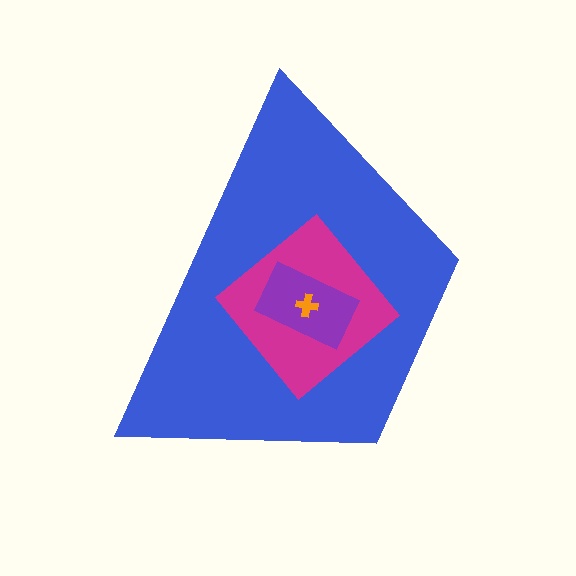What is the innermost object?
The orange cross.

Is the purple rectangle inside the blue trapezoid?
Yes.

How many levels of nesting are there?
4.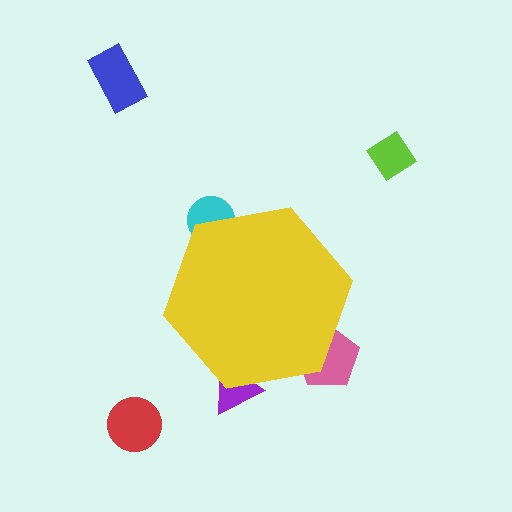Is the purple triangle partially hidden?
Yes, the purple triangle is partially hidden behind the yellow hexagon.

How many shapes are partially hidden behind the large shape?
3 shapes are partially hidden.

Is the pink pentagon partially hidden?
Yes, the pink pentagon is partially hidden behind the yellow hexagon.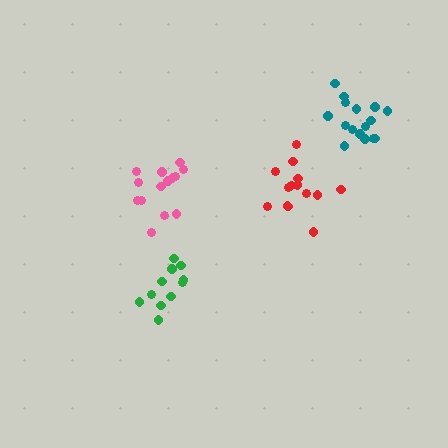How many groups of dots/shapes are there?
There are 4 groups.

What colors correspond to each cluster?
The clusters are colored: red, green, teal, pink.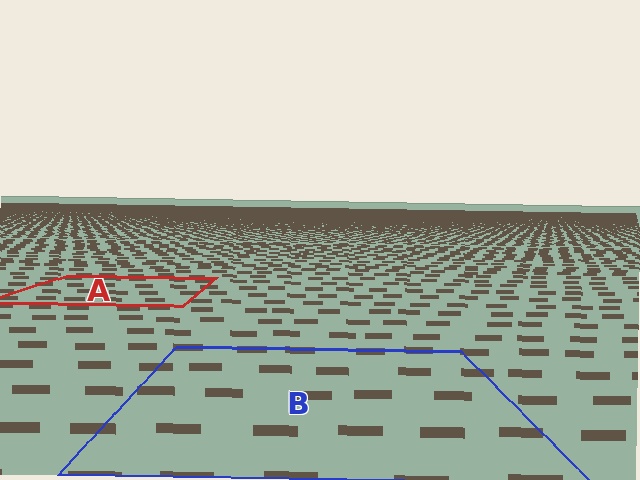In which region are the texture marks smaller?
The texture marks are smaller in region A, because it is farther away.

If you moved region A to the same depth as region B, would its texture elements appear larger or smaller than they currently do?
They would appear larger. At a closer depth, the same texture elements are projected at a bigger on-screen size.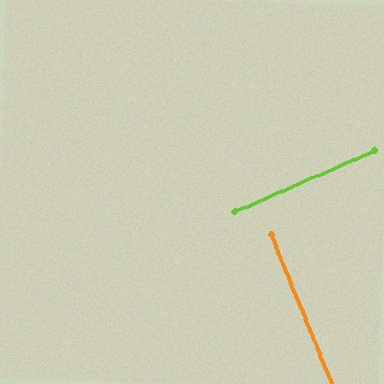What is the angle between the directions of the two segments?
Approximately 88 degrees.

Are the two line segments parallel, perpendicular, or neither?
Perpendicular — they meet at approximately 88°.